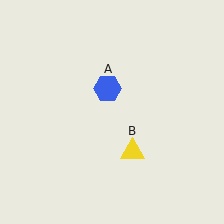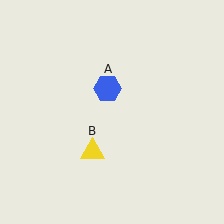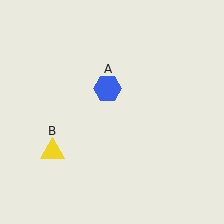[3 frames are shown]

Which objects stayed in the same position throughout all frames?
Blue hexagon (object A) remained stationary.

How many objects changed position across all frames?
1 object changed position: yellow triangle (object B).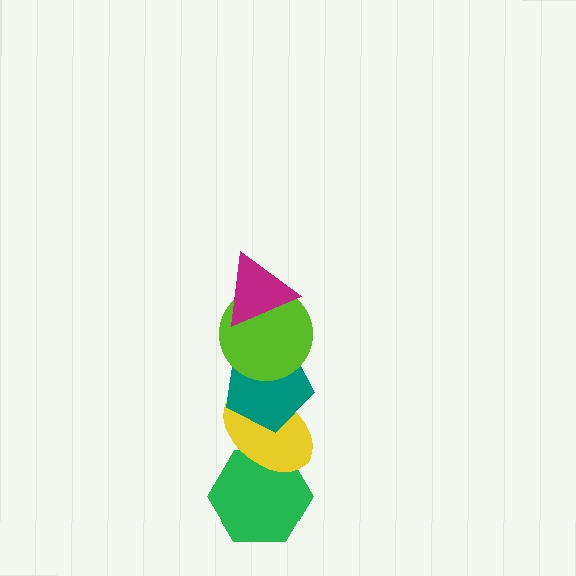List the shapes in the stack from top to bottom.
From top to bottom: the magenta triangle, the lime circle, the teal pentagon, the yellow ellipse, the green hexagon.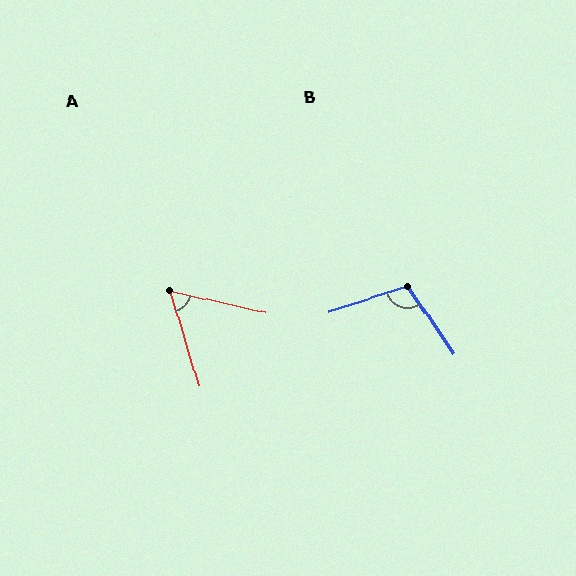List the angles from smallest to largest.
A (60°), B (106°).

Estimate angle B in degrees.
Approximately 106 degrees.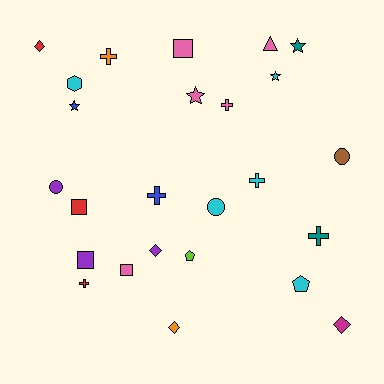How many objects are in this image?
There are 25 objects.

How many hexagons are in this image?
There is 1 hexagon.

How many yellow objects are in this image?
There are no yellow objects.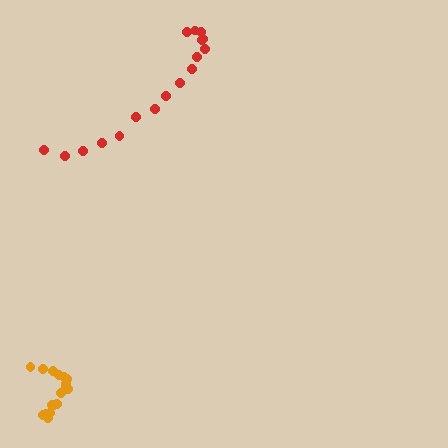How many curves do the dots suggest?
There are 2 distinct paths.